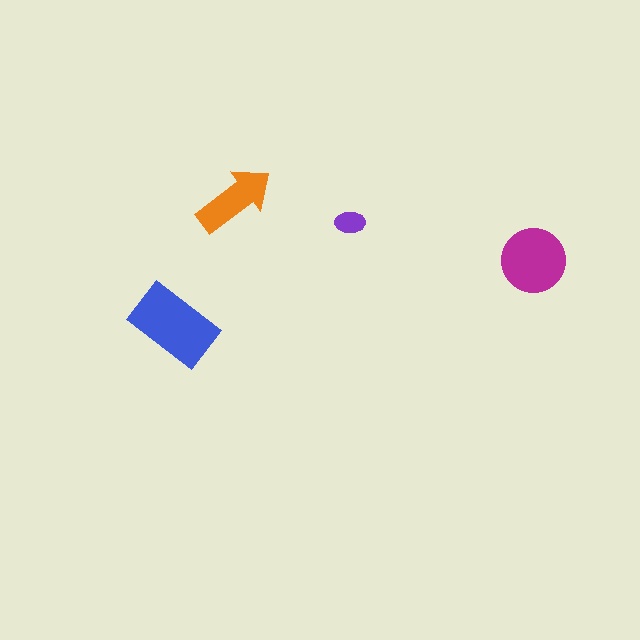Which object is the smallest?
The purple ellipse.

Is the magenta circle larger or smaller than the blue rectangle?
Smaller.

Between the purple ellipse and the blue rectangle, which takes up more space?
The blue rectangle.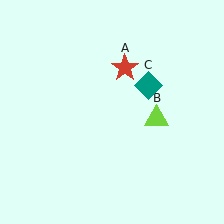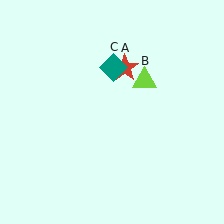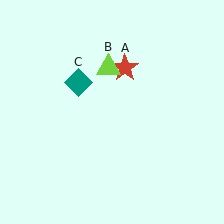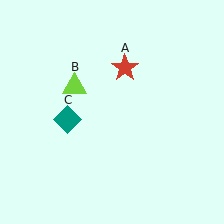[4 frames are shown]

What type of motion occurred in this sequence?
The lime triangle (object B), teal diamond (object C) rotated counterclockwise around the center of the scene.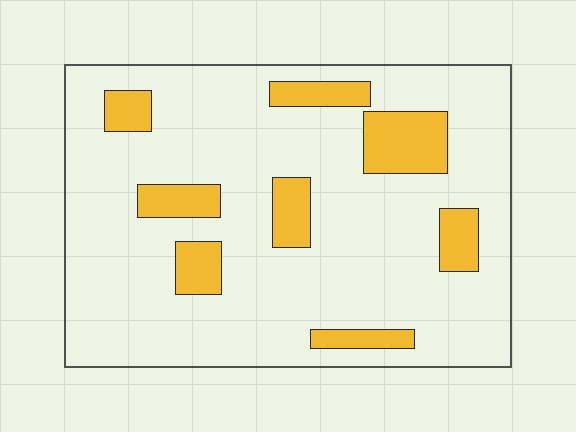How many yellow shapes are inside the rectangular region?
8.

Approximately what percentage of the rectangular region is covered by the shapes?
Approximately 15%.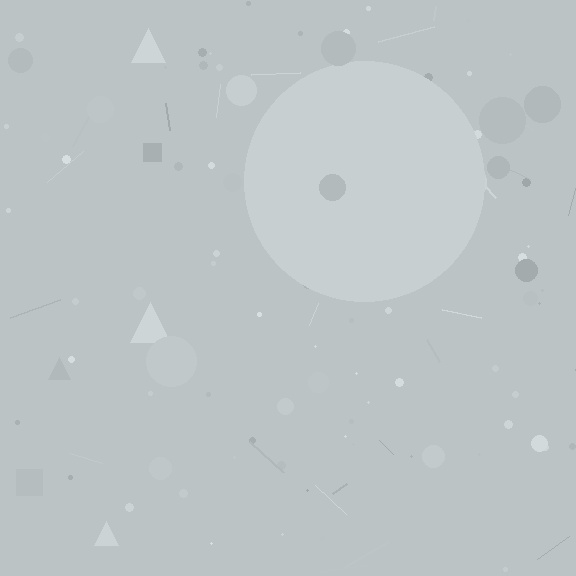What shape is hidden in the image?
A circle is hidden in the image.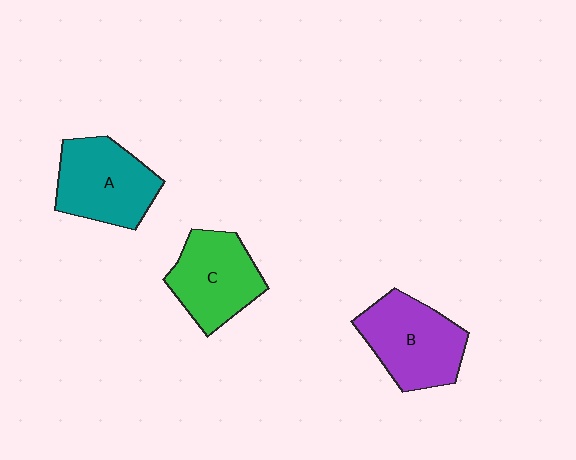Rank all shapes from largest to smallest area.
From largest to smallest: B (purple), A (teal), C (green).